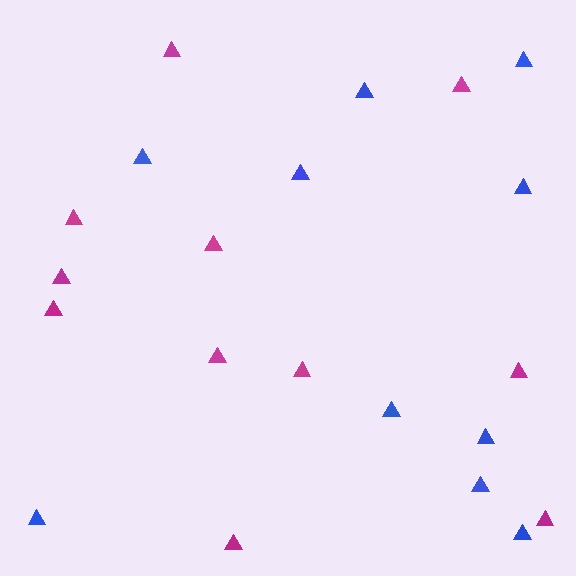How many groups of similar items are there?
There are 2 groups: one group of blue triangles (10) and one group of magenta triangles (11).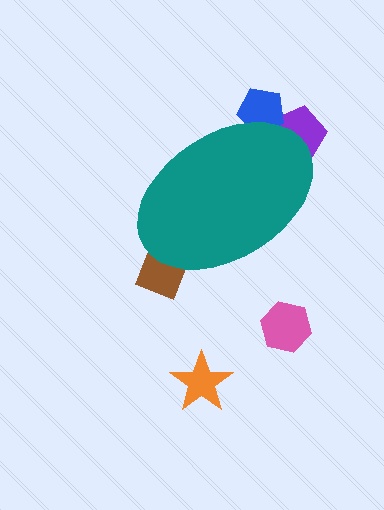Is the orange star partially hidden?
No, the orange star is fully visible.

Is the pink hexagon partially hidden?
No, the pink hexagon is fully visible.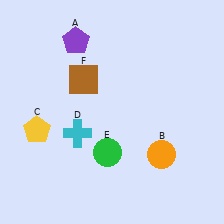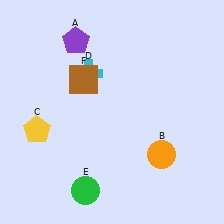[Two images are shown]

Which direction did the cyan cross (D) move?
The cyan cross (D) moved up.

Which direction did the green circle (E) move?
The green circle (E) moved down.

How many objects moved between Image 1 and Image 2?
2 objects moved between the two images.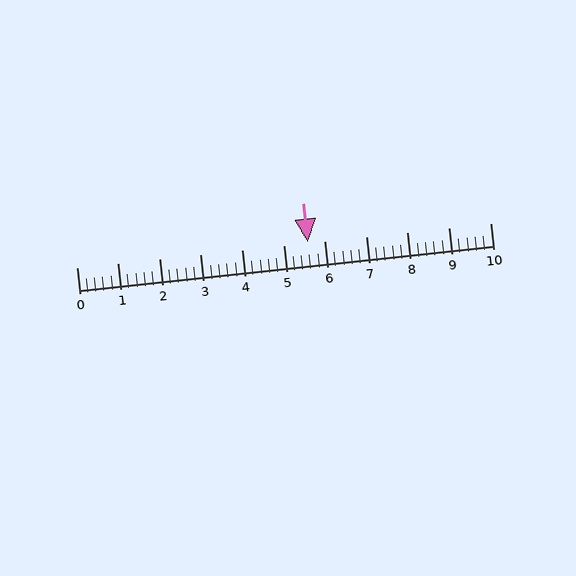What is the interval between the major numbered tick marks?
The major tick marks are spaced 1 units apart.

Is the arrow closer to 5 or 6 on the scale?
The arrow is closer to 6.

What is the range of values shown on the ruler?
The ruler shows values from 0 to 10.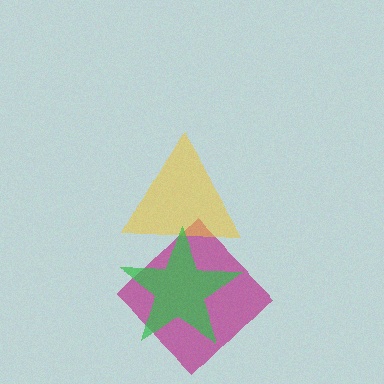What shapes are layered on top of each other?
The layered shapes are: a magenta diamond, a yellow triangle, a green star.